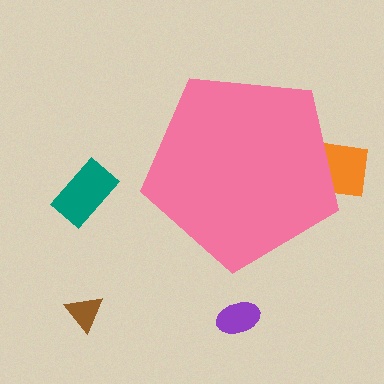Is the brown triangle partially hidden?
No, the brown triangle is fully visible.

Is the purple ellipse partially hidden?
No, the purple ellipse is fully visible.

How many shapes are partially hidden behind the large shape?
1 shape is partially hidden.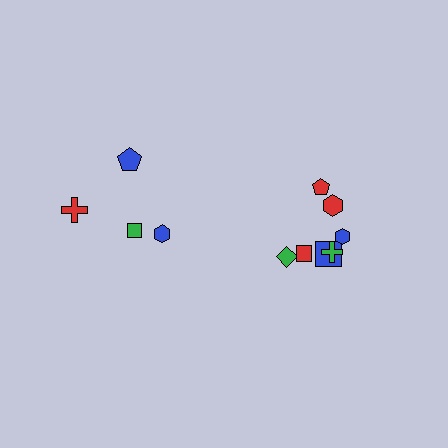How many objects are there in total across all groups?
There are 11 objects.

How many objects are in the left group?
There are 4 objects.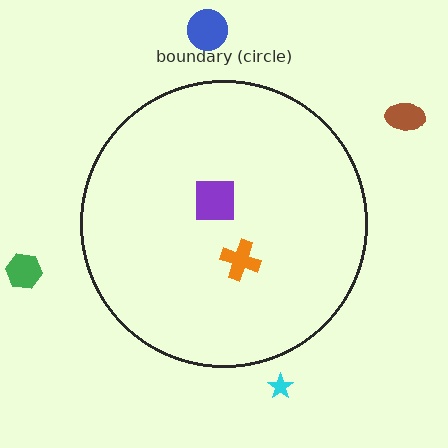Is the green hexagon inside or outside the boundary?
Outside.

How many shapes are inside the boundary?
2 inside, 4 outside.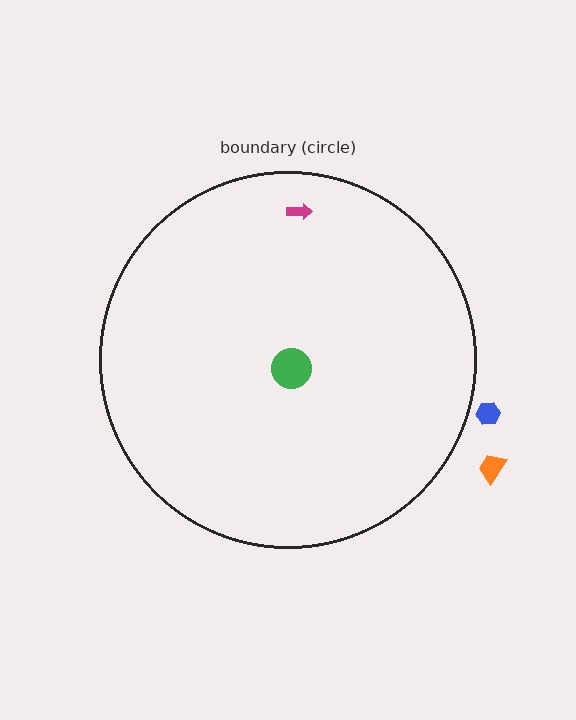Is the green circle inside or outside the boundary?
Inside.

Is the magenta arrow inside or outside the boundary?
Inside.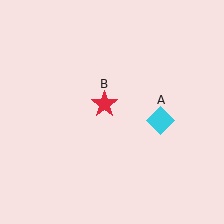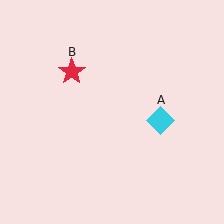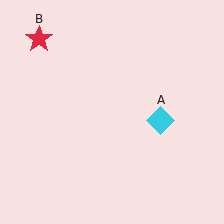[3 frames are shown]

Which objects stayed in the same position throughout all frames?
Cyan diamond (object A) remained stationary.